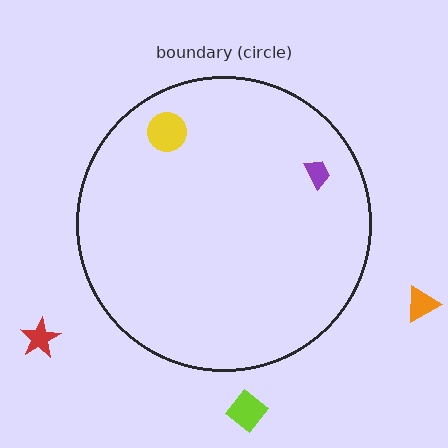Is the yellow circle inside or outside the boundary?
Inside.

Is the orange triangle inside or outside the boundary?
Outside.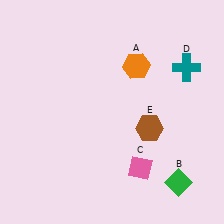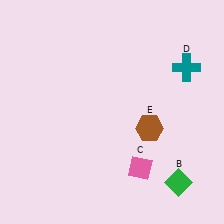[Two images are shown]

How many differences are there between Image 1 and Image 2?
There is 1 difference between the two images.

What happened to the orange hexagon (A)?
The orange hexagon (A) was removed in Image 2. It was in the top-right area of Image 1.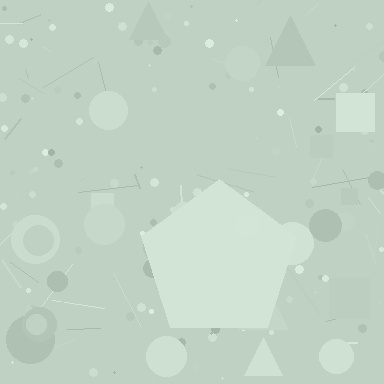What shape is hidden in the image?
A pentagon is hidden in the image.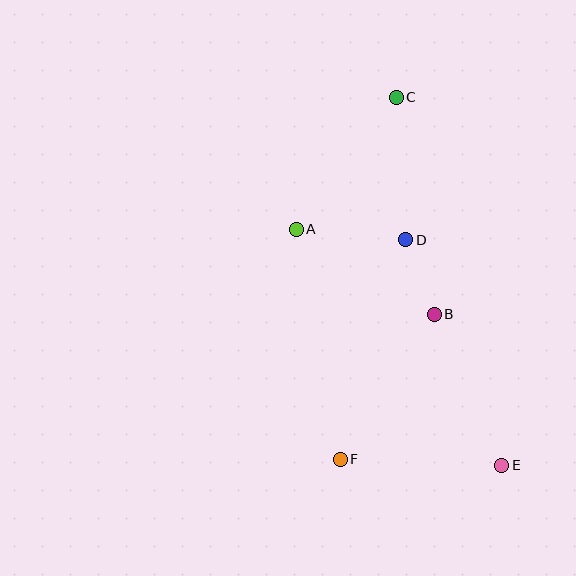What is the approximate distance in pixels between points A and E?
The distance between A and E is approximately 313 pixels.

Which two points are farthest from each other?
Points C and E are farthest from each other.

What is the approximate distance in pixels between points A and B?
The distance between A and B is approximately 162 pixels.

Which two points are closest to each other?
Points B and D are closest to each other.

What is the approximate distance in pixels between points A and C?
The distance between A and C is approximately 166 pixels.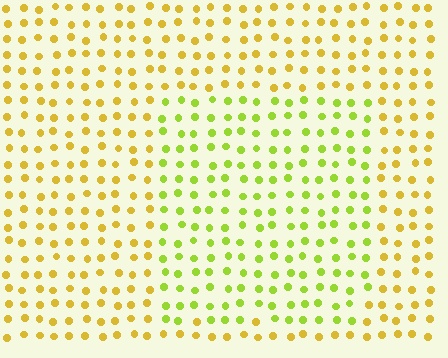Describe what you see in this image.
The image is filled with small yellow elements in a uniform arrangement. A rectangle-shaped region is visible where the elements are tinted to a slightly different hue, forming a subtle color boundary.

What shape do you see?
I see a rectangle.